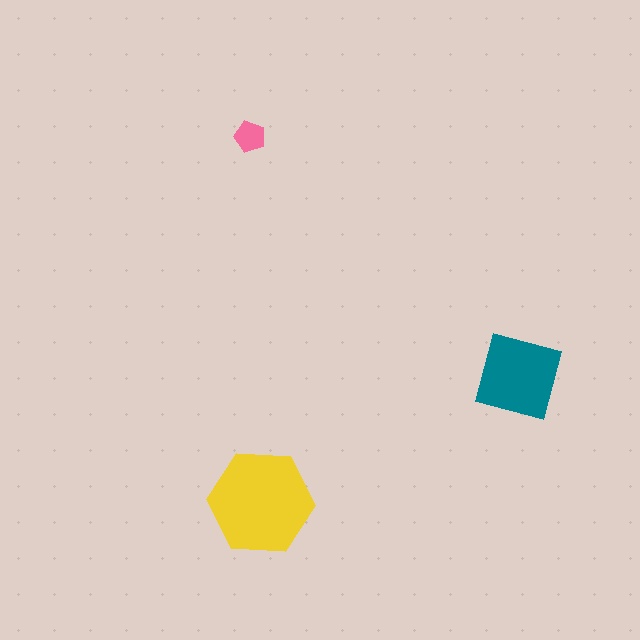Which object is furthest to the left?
The pink pentagon is leftmost.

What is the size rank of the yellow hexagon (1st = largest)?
1st.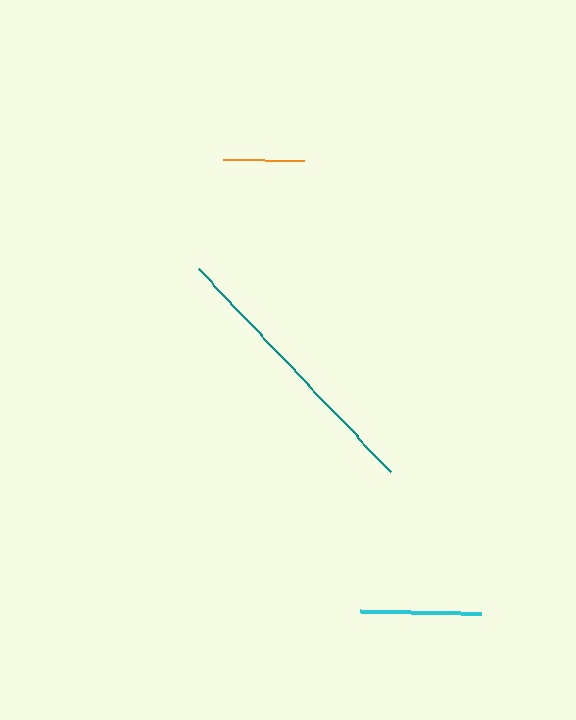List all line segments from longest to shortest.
From longest to shortest: teal, cyan, orange.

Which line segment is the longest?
The teal line is the longest at approximately 280 pixels.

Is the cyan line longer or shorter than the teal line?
The teal line is longer than the cyan line.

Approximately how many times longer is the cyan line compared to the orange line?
The cyan line is approximately 1.5 times the length of the orange line.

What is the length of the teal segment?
The teal segment is approximately 280 pixels long.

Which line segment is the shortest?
The orange line is the shortest at approximately 81 pixels.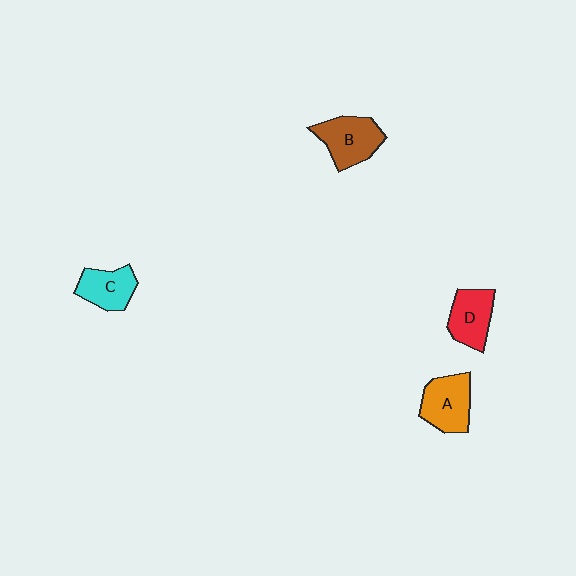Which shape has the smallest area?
Shape C (cyan).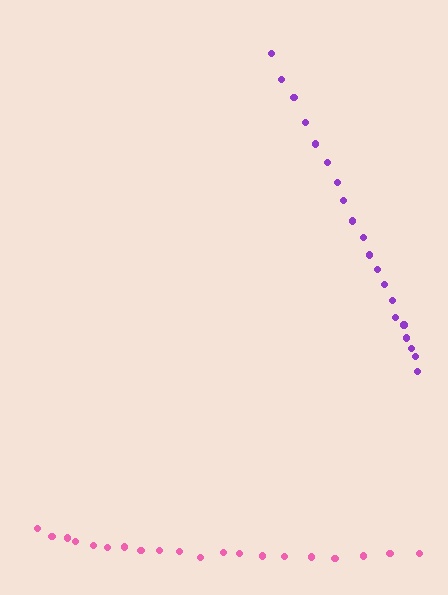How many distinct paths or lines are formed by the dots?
There are 2 distinct paths.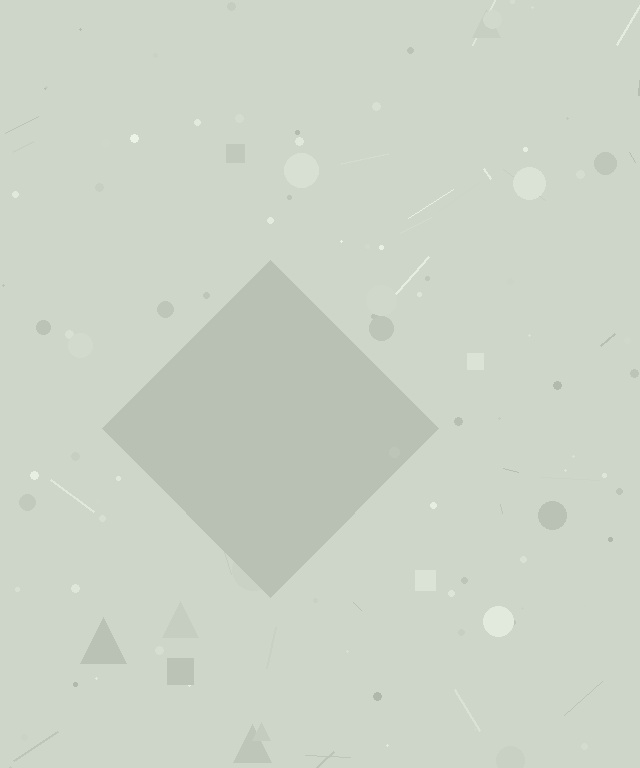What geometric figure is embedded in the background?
A diamond is embedded in the background.